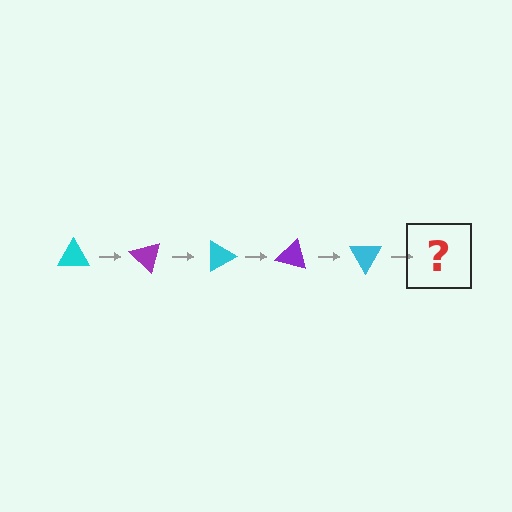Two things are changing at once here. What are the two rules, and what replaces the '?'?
The two rules are that it rotates 45 degrees each step and the color cycles through cyan and purple. The '?' should be a purple triangle, rotated 225 degrees from the start.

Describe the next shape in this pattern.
It should be a purple triangle, rotated 225 degrees from the start.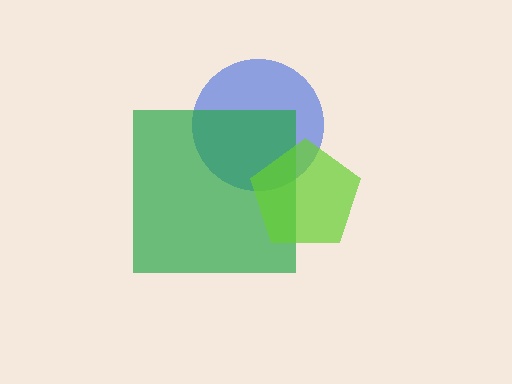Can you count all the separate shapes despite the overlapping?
Yes, there are 3 separate shapes.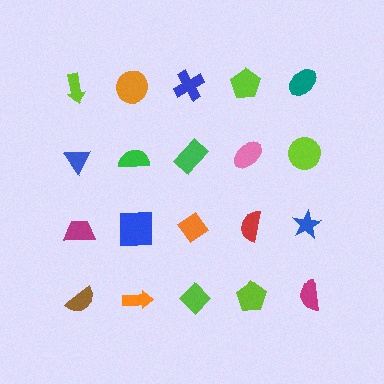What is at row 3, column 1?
A magenta trapezoid.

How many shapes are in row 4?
5 shapes.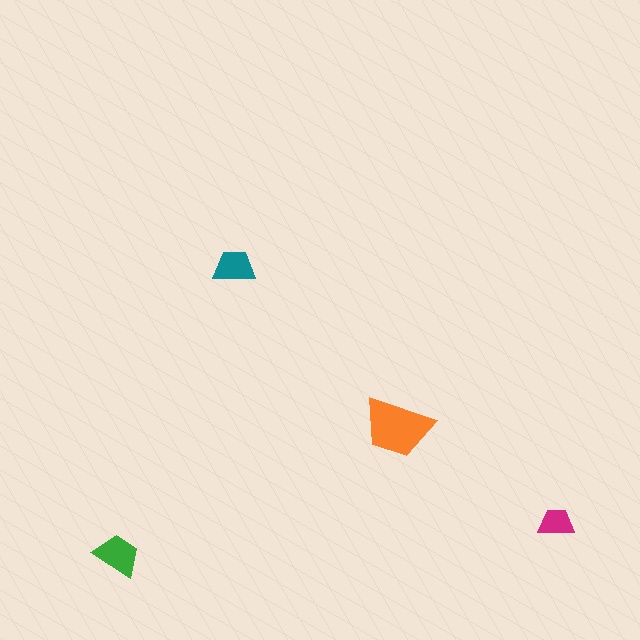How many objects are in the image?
There are 4 objects in the image.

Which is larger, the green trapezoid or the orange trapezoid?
The orange one.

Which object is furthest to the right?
The magenta trapezoid is rightmost.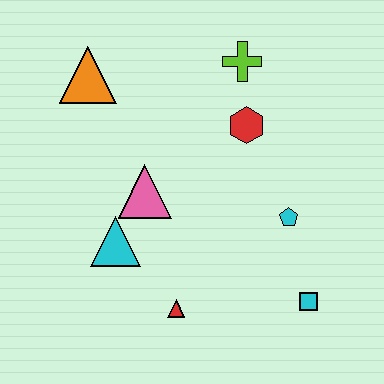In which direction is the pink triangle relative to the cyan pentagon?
The pink triangle is to the left of the cyan pentagon.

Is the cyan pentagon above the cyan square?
Yes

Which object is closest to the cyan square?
The cyan pentagon is closest to the cyan square.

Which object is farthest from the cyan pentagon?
The orange triangle is farthest from the cyan pentagon.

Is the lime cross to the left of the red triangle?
No